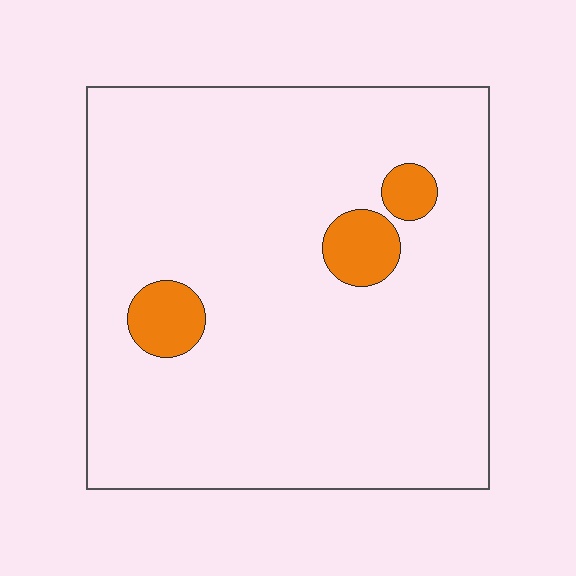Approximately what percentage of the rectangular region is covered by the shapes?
Approximately 10%.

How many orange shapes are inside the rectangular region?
3.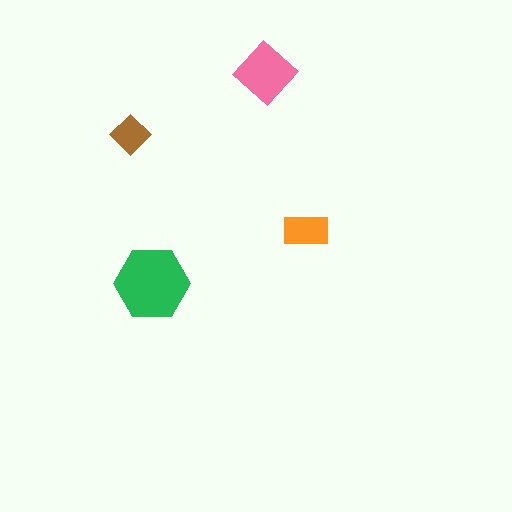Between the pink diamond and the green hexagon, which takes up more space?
The green hexagon.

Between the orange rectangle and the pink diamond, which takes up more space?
The pink diamond.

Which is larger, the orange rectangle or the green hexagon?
The green hexagon.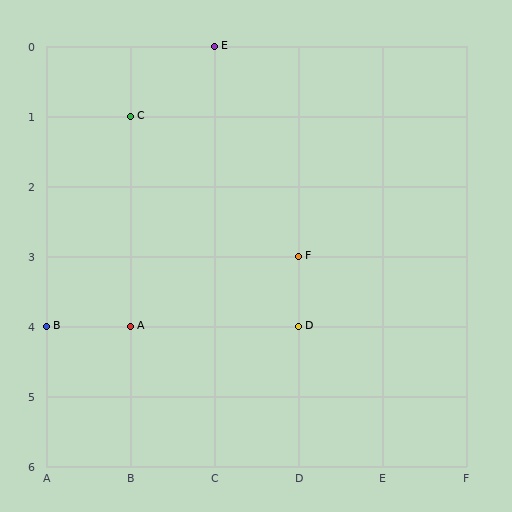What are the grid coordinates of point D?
Point D is at grid coordinates (D, 4).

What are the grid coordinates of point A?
Point A is at grid coordinates (B, 4).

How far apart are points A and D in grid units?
Points A and D are 2 columns apart.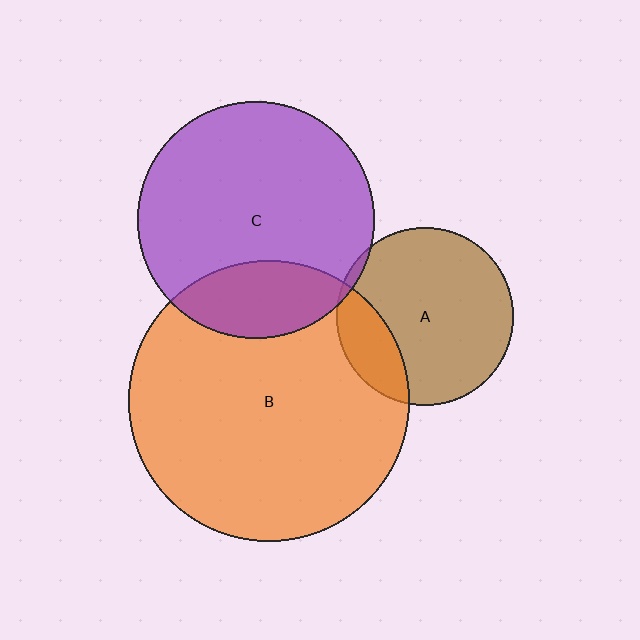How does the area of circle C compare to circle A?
Approximately 1.8 times.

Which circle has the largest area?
Circle B (orange).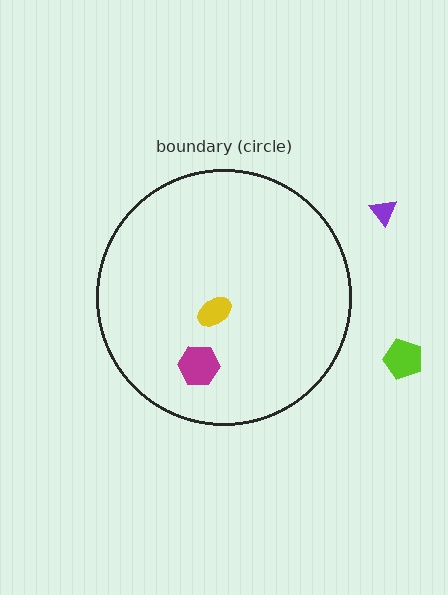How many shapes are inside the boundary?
2 inside, 2 outside.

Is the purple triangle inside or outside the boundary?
Outside.